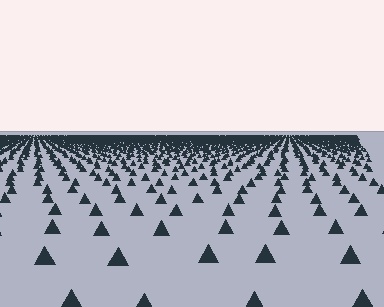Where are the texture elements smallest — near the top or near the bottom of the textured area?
Near the top.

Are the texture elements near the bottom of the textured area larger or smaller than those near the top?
Larger. Near the bottom, elements are closer to the viewer and appear at a bigger on-screen size.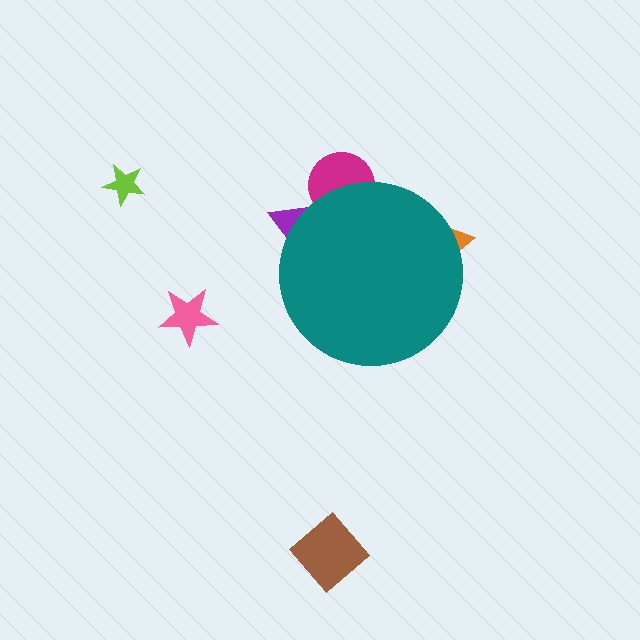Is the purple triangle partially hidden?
Yes, the purple triangle is partially hidden behind the teal circle.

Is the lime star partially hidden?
No, the lime star is fully visible.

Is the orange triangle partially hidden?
Yes, the orange triangle is partially hidden behind the teal circle.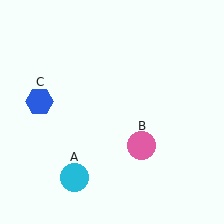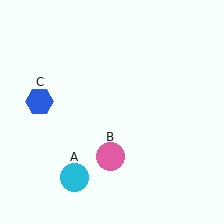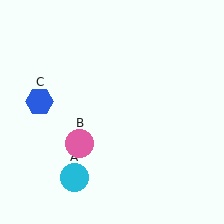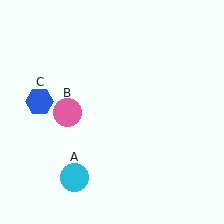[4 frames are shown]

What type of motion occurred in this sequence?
The pink circle (object B) rotated clockwise around the center of the scene.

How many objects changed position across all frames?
1 object changed position: pink circle (object B).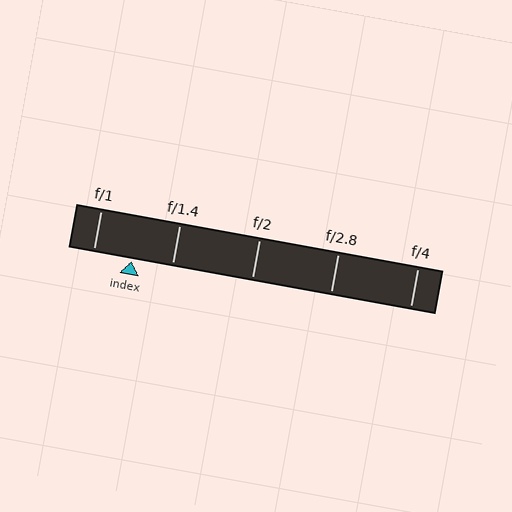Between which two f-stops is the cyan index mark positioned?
The index mark is between f/1 and f/1.4.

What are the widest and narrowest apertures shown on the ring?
The widest aperture shown is f/1 and the narrowest is f/4.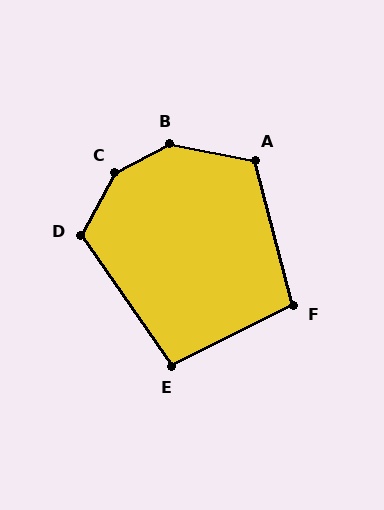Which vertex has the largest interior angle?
C, at approximately 146 degrees.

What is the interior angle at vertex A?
Approximately 116 degrees (obtuse).